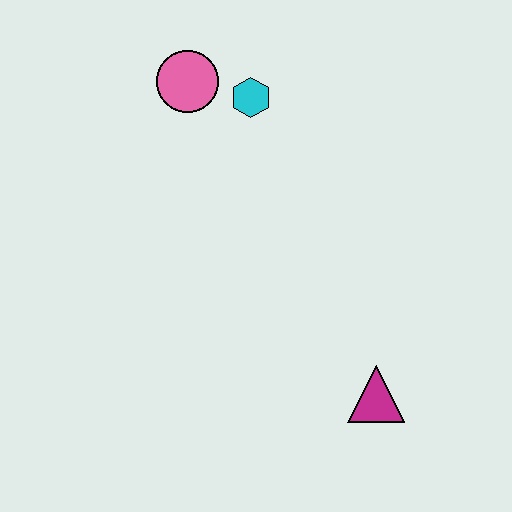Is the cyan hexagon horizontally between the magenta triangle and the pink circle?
Yes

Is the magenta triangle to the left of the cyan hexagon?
No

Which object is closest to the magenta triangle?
The cyan hexagon is closest to the magenta triangle.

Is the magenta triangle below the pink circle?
Yes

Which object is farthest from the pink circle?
The magenta triangle is farthest from the pink circle.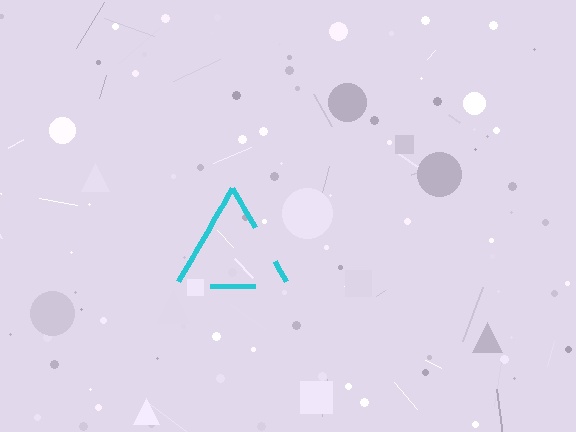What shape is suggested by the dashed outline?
The dashed outline suggests a triangle.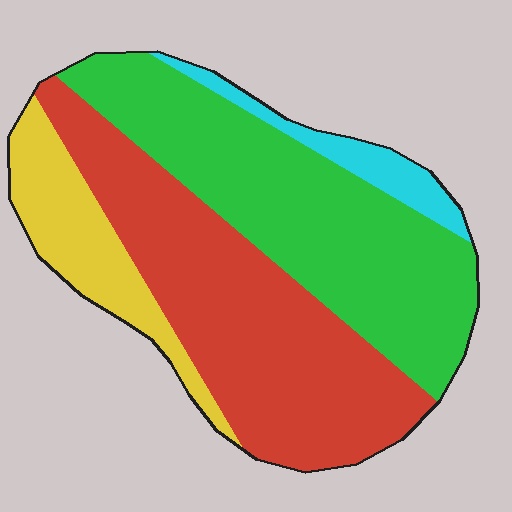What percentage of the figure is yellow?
Yellow takes up about one eighth (1/8) of the figure.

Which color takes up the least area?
Cyan, at roughly 5%.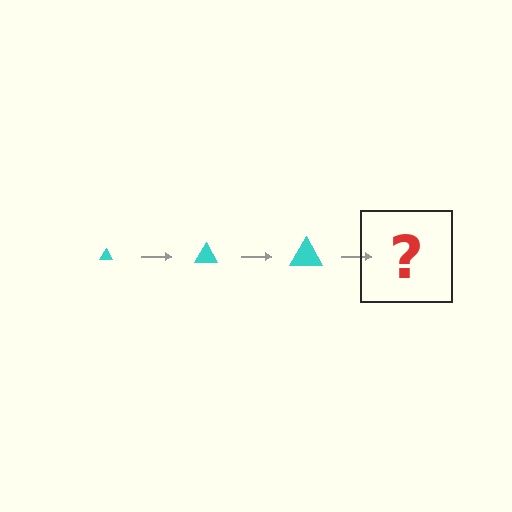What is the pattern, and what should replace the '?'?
The pattern is that the triangle gets progressively larger each step. The '?' should be a cyan triangle, larger than the previous one.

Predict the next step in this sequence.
The next step is a cyan triangle, larger than the previous one.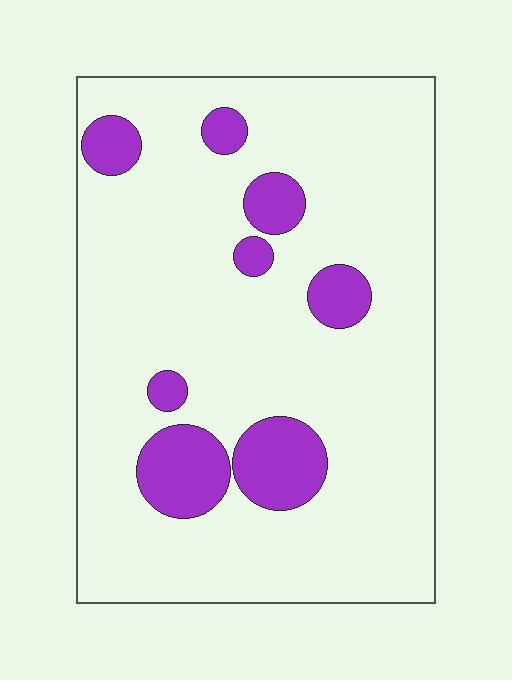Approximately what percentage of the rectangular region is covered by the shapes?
Approximately 15%.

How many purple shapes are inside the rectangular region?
8.